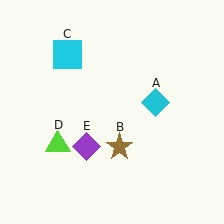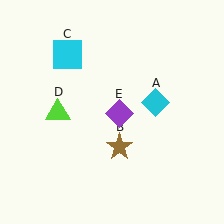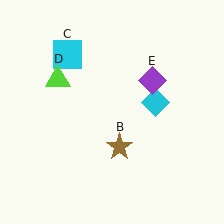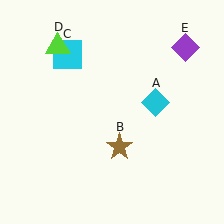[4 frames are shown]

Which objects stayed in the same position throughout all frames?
Cyan diamond (object A) and brown star (object B) and cyan square (object C) remained stationary.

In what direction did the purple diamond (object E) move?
The purple diamond (object E) moved up and to the right.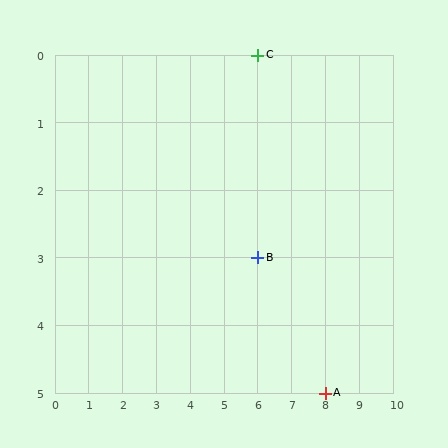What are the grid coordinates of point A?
Point A is at grid coordinates (8, 5).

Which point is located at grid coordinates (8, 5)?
Point A is at (8, 5).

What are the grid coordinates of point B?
Point B is at grid coordinates (6, 3).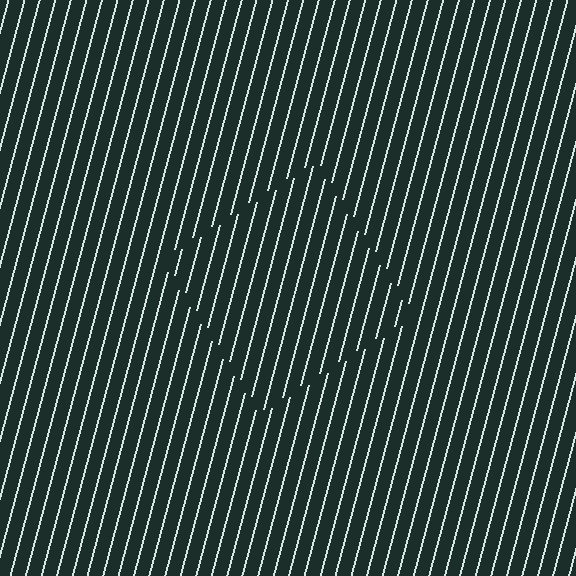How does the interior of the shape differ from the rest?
The interior of the shape contains the same grating, shifted by half a period — the contour is defined by the phase discontinuity where line-ends from the inner and outer gratings abut.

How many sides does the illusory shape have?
4 sides — the line-ends trace a square.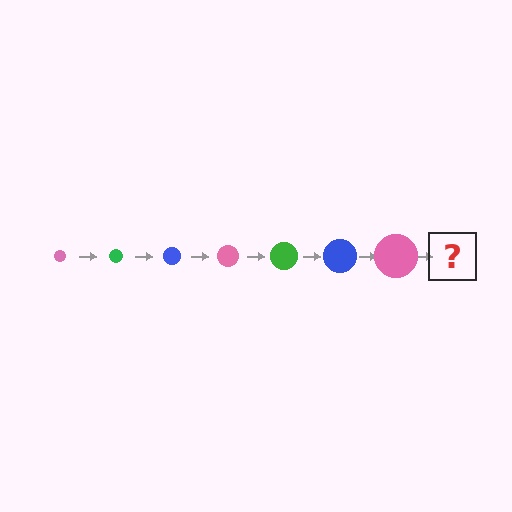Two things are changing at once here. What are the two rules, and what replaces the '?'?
The two rules are that the circle grows larger each step and the color cycles through pink, green, and blue. The '?' should be a green circle, larger than the previous one.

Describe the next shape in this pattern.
It should be a green circle, larger than the previous one.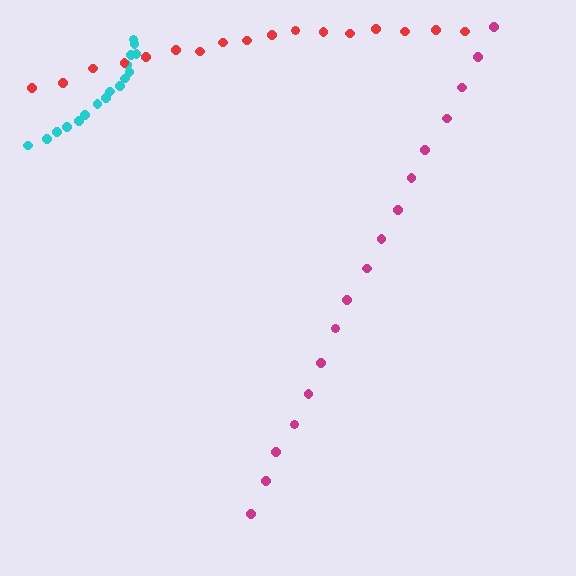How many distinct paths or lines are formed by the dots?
There are 3 distinct paths.